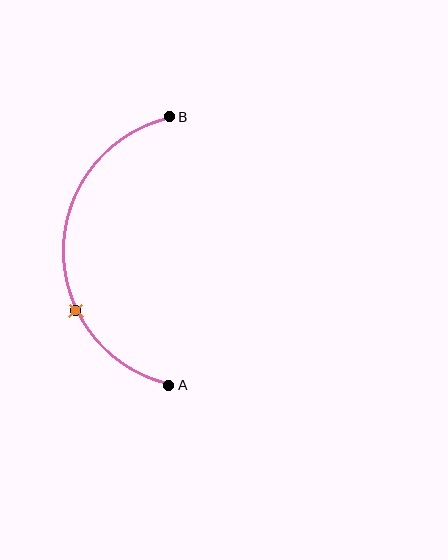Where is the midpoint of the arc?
The arc midpoint is the point on the curve farthest from the straight line joining A and B. It sits to the left of that line.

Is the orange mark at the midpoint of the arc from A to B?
No. The orange mark lies on the arc but is closer to endpoint A. The arc midpoint would be at the point on the curve equidistant along the arc from both A and B.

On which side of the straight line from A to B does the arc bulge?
The arc bulges to the left of the straight line connecting A and B.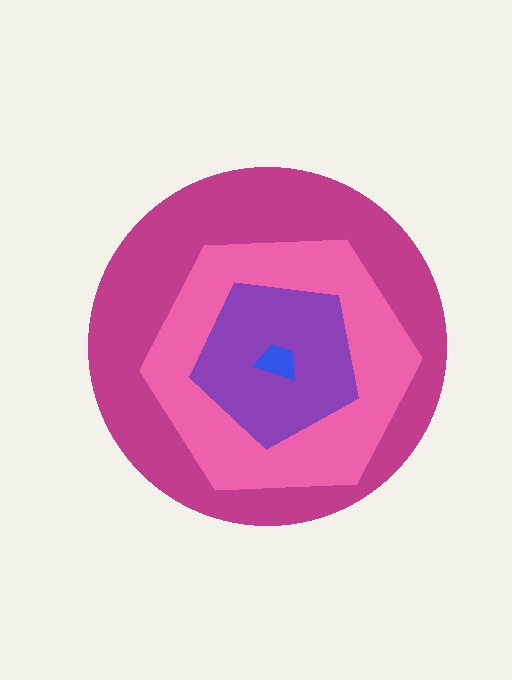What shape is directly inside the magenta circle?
The pink hexagon.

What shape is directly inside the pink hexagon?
The purple pentagon.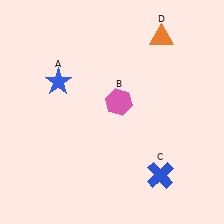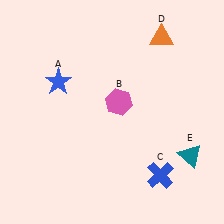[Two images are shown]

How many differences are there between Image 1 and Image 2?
There is 1 difference between the two images.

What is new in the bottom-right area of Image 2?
A teal triangle (E) was added in the bottom-right area of Image 2.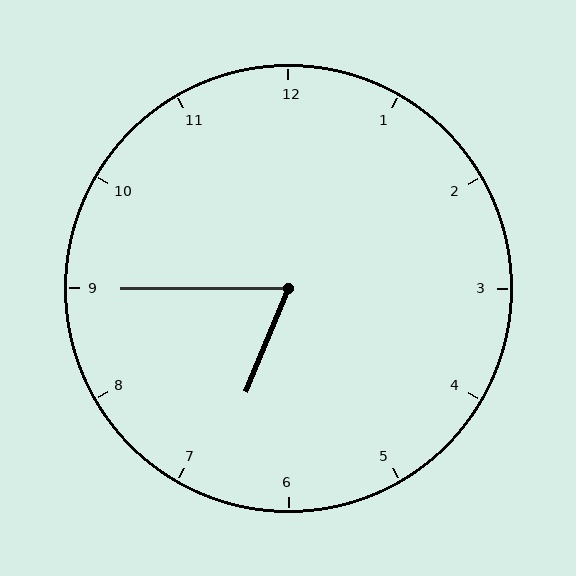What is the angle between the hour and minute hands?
Approximately 68 degrees.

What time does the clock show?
6:45.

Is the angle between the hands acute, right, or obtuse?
It is acute.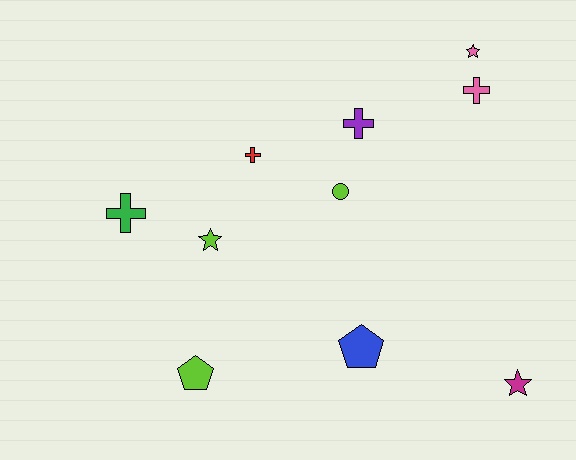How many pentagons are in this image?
There are 2 pentagons.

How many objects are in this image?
There are 10 objects.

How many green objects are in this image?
There is 1 green object.